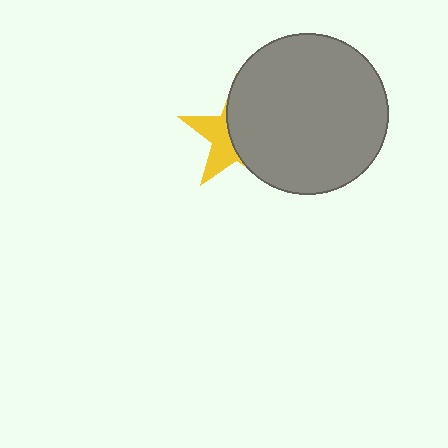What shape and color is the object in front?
The object in front is a gray circle.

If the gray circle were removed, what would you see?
You would see the complete yellow star.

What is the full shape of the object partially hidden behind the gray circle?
The partially hidden object is a yellow star.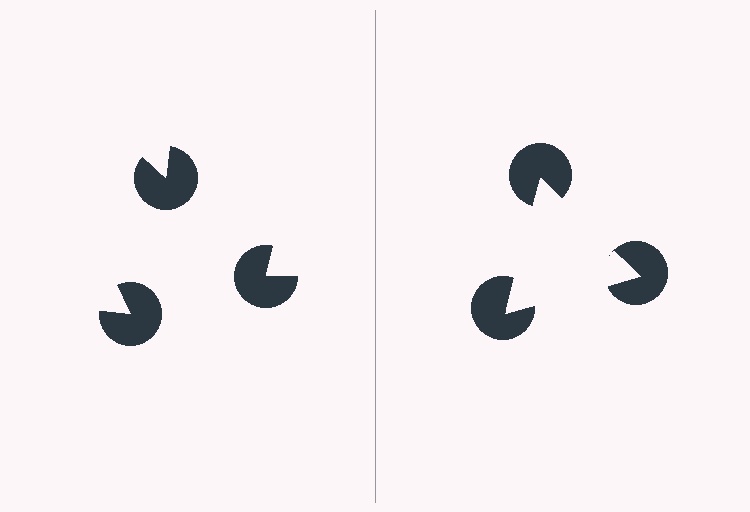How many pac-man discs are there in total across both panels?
6 — 3 on each side.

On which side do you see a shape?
An illusory triangle appears on the right side. On the left side the wedge cuts are rotated, so no coherent shape forms.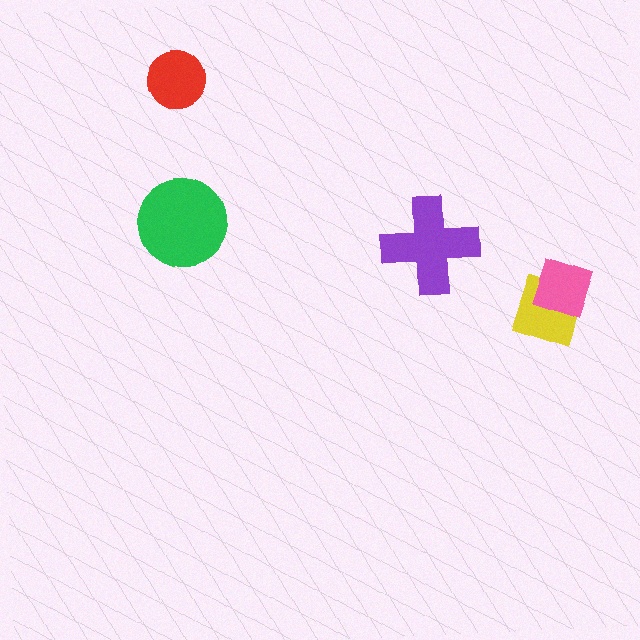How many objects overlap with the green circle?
0 objects overlap with the green circle.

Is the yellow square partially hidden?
Yes, it is partially covered by another shape.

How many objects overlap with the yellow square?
1 object overlaps with the yellow square.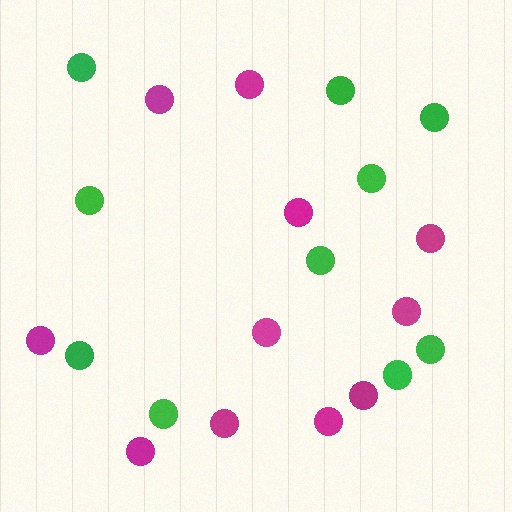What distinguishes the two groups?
There are 2 groups: one group of green circles (10) and one group of magenta circles (11).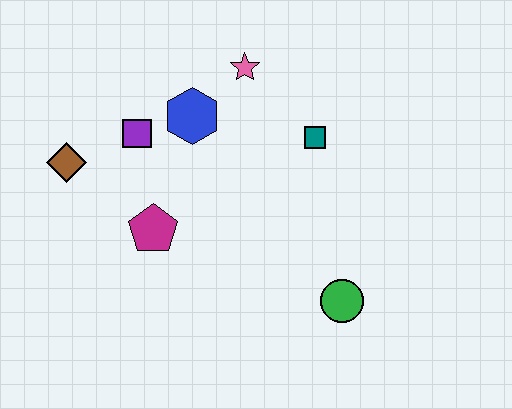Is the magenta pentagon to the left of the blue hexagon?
Yes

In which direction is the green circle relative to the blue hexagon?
The green circle is below the blue hexagon.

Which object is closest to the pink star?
The blue hexagon is closest to the pink star.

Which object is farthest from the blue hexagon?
The green circle is farthest from the blue hexagon.